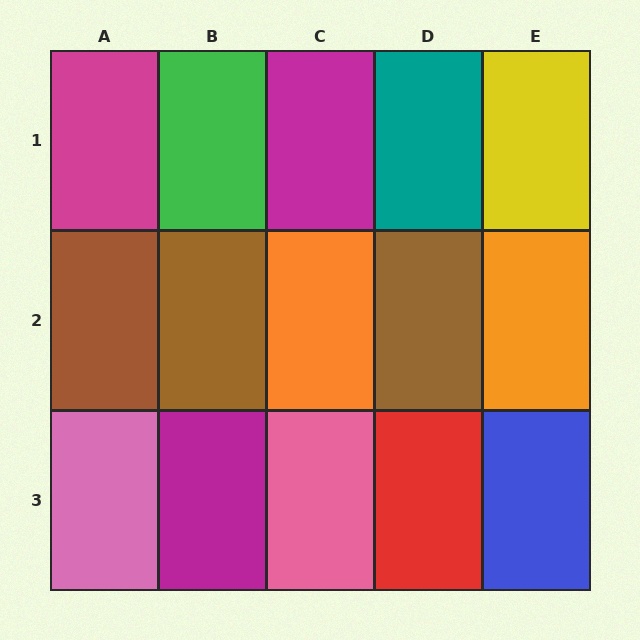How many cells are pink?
2 cells are pink.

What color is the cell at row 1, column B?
Green.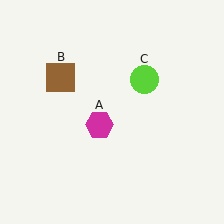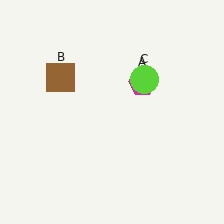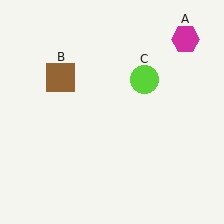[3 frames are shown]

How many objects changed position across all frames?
1 object changed position: magenta hexagon (object A).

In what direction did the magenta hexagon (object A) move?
The magenta hexagon (object A) moved up and to the right.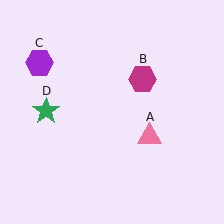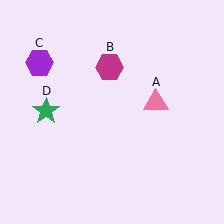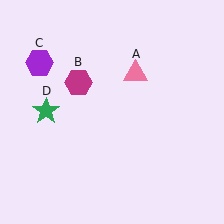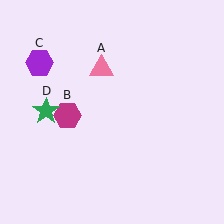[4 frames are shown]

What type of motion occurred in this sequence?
The pink triangle (object A), magenta hexagon (object B) rotated counterclockwise around the center of the scene.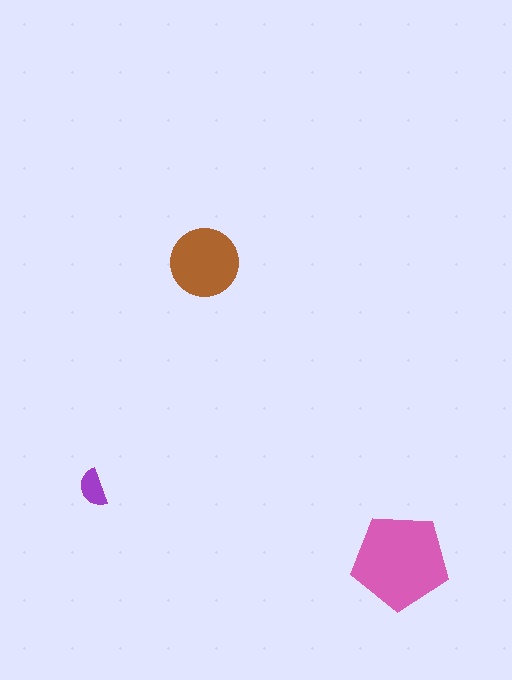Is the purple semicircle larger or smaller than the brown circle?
Smaller.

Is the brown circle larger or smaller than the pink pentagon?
Smaller.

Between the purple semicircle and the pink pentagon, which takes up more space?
The pink pentagon.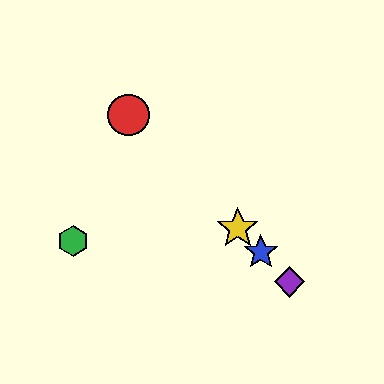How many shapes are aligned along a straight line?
4 shapes (the red circle, the blue star, the yellow star, the purple diamond) are aligned along a straight line.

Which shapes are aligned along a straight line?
The red circle, the blue star, the yellow star, the purple diamond are aligned along a straight line.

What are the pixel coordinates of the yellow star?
The yellow star is at (238, 228).